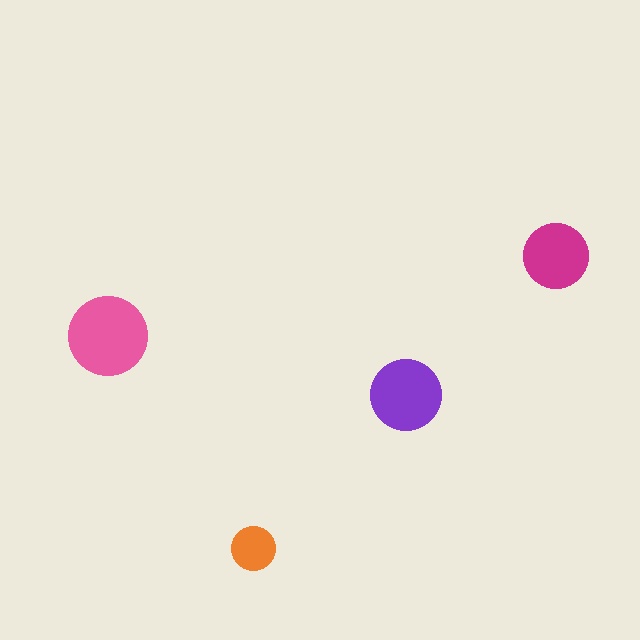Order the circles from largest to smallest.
the pink one, the purple one, the magenta one, the orange one.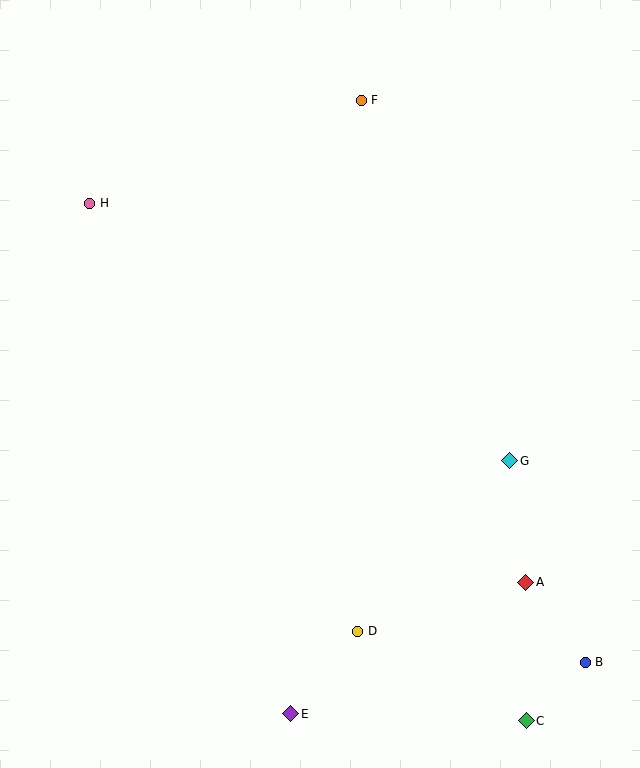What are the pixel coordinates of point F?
Point F is at (361, 100).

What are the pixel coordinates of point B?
Point B is at (585, 662).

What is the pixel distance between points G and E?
The distance between G and E is 334 pixels.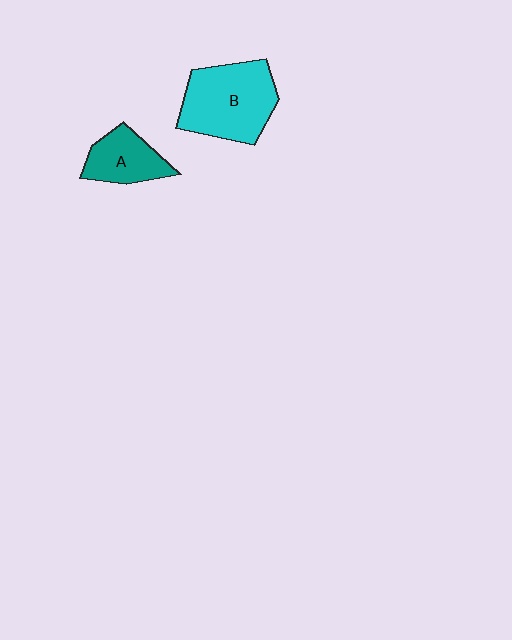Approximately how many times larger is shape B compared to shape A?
Approximately 1.8 times.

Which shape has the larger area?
Shape B (cyan).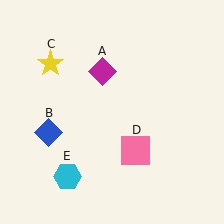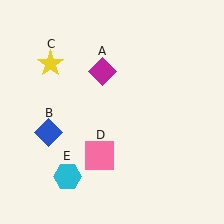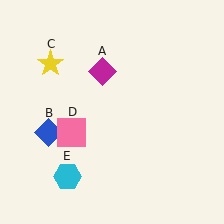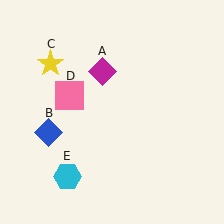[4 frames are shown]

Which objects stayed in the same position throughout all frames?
Magenta diamond (object A) and blue diamond (object B) and yellow star (object C) and cyan hexagon (object E) remained stationary.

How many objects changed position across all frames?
1 object changed position: pink square (object D).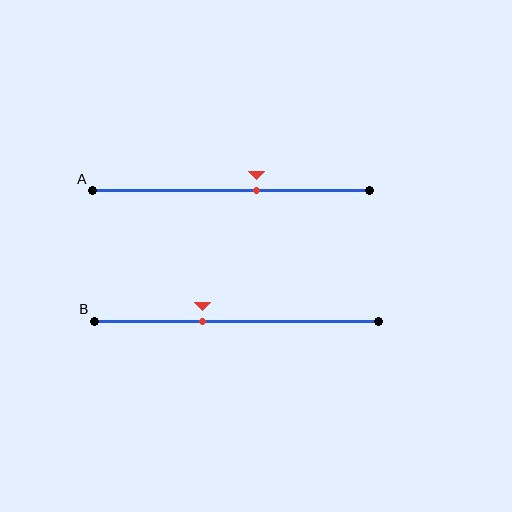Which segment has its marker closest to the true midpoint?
Segment A has its marker closest to the true midpoint.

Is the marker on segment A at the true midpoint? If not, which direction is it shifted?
No, the marker on segment A is shifted to the right by about 9% of the segment length.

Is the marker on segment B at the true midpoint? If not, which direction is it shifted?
No, the marker on segment B is shifted to the left by about 12% of the segment length.